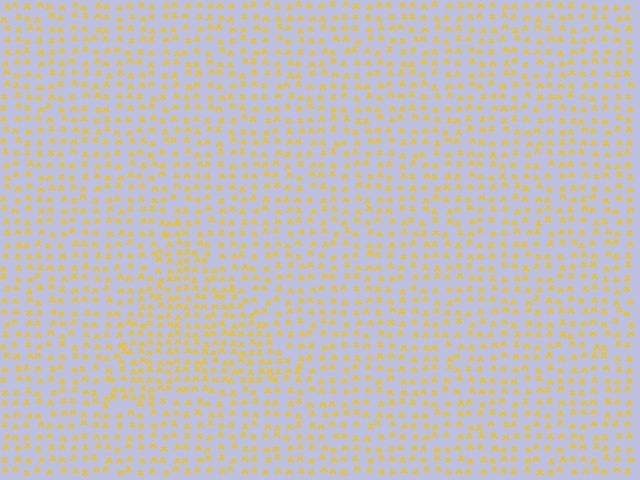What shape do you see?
I see a triangle.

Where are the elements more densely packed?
The elements are more densely packed inside the triangle boundary.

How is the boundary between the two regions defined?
The boundary is defined by a change in element density (approximately 1.5x ratio). All elements are the same color, size, and shape.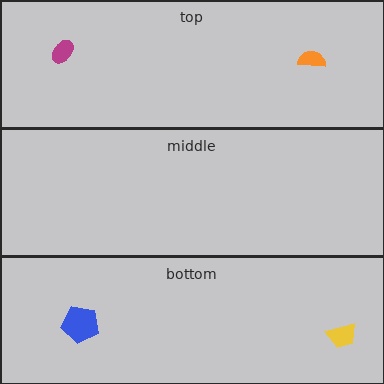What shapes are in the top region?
The magenta ellipse, the orange semicircle.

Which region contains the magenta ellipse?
The top region.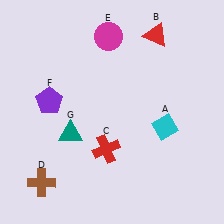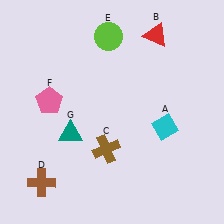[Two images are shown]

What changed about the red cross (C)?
In Image 1, C is red. In Image 2, it changed to brown.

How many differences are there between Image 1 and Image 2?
There are 3 differences between the two images.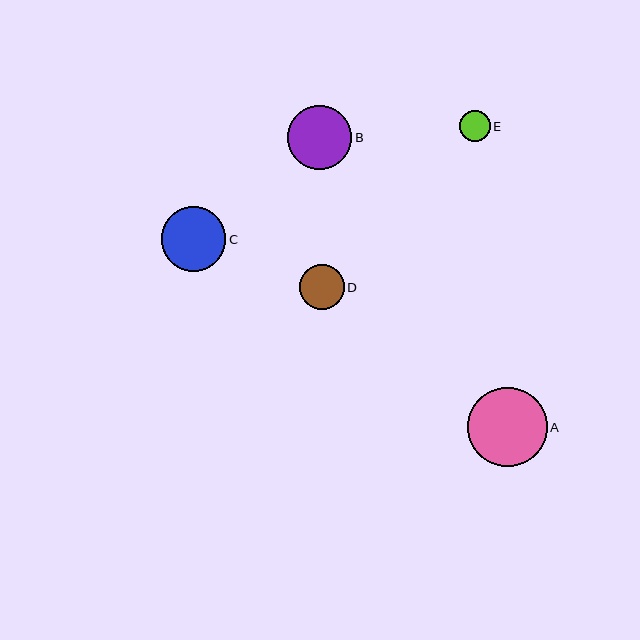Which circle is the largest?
Circle A is the largest with a size of approximately 80 pixels.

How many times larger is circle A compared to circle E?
Circle A is approximately 2.6 times the size of circle E.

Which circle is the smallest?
Circle E is the smallest with a size of approximately 31 pixels.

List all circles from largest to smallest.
From largest to smallest: A, C, B, D, E.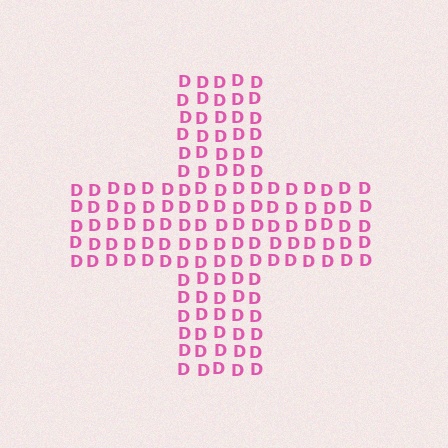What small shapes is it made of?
It is made of small letter D's.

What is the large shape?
The large shape is a cross.